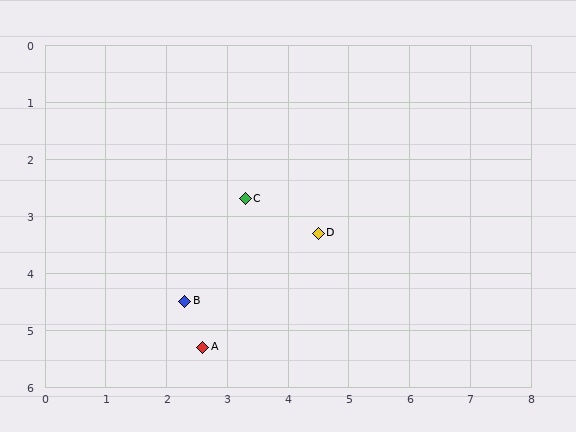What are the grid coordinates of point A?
Point A is at approximately (2.6, 5.3).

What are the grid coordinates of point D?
Point D is at approximately (4.5, 3.3).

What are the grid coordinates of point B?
Point B is at approximately (2.3, 4.5).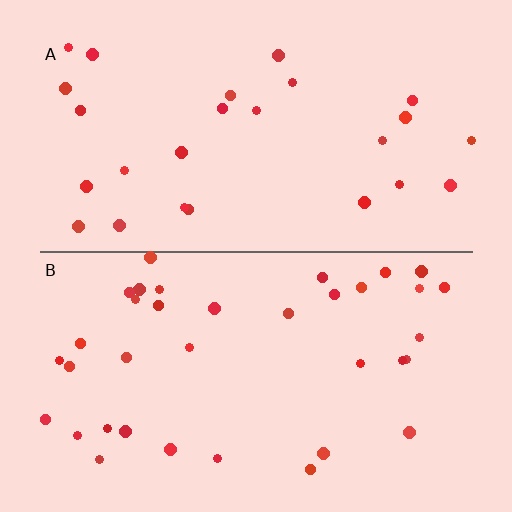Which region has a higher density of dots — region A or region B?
B (the bottom).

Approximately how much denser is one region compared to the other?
Approximately 1.4× — region B over region A.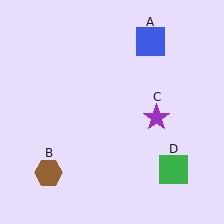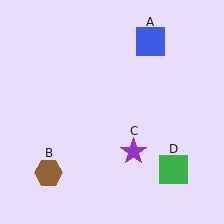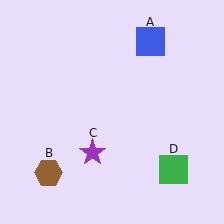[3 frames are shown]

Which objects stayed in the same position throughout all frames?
Blue square (object A) and brown hexagon (object B) and green square (object D) remained stationary.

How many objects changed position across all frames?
1 object changed position: purple star (object C).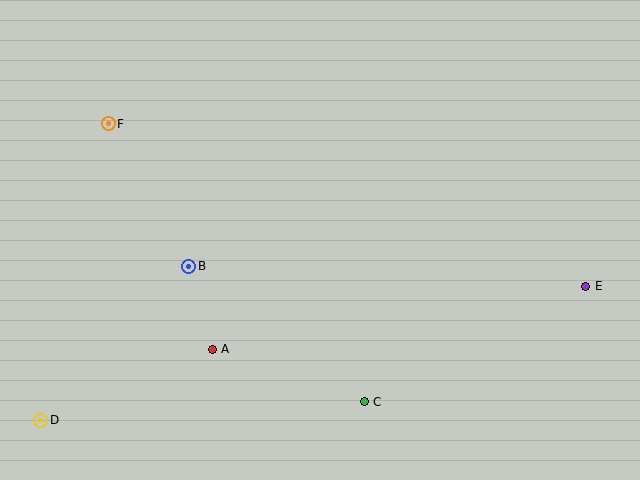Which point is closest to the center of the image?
Point B at (189, 266) is closest to the center.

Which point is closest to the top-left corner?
Point F is closest to the top-left corner.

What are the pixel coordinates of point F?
Point F is at (108, 124).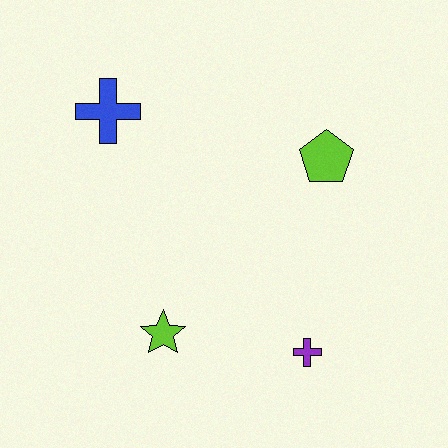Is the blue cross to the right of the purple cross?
No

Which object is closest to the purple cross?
The lime star is closest to the purple cross.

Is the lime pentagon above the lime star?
Yes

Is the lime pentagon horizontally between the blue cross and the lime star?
No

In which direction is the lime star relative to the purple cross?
The lime star is to the left of the purple cross.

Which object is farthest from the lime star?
The lime pentagon is farthest from the lime star.